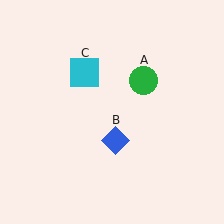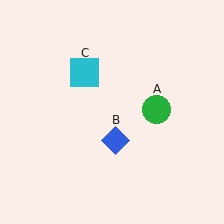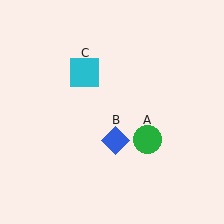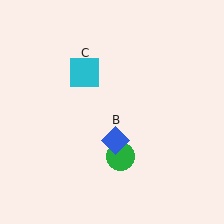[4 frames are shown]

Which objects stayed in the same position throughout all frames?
Blue diamond (object B) and cyan square (object C) remained stationary.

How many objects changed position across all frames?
1 object changed position: green circle (object A).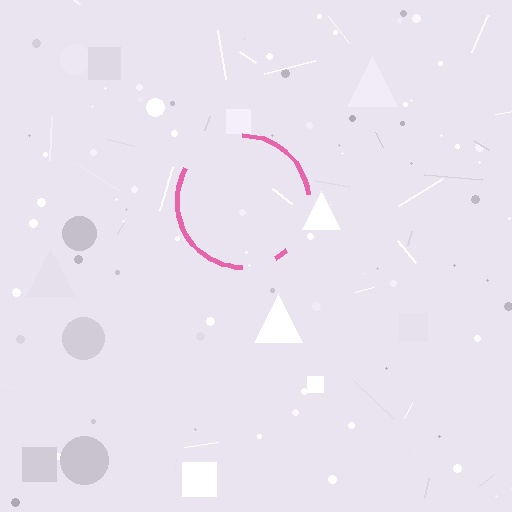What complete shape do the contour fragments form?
The contour fragments form a circle.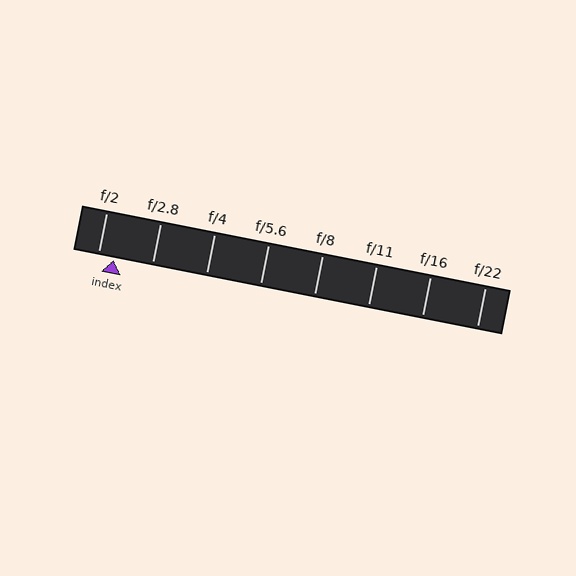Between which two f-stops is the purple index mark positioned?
The index mark is between f/2 and f/2.8.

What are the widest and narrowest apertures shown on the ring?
The widest aperture shown is f/2 and the narrowest is f/22.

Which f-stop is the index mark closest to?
The index mark is closest to f/2.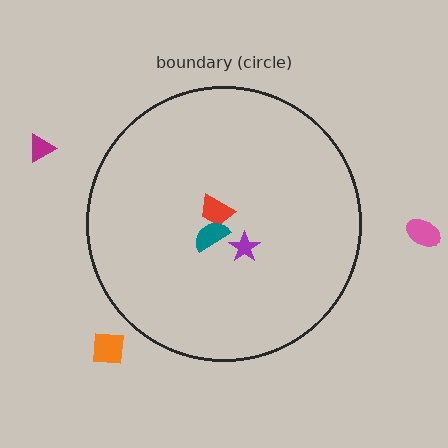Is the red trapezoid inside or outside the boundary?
Inside.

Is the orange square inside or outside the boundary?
Outside.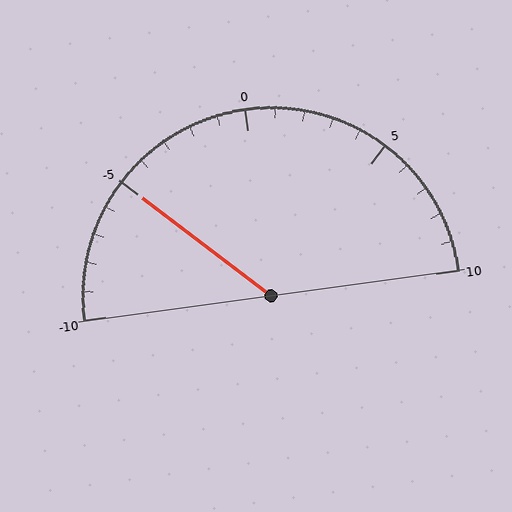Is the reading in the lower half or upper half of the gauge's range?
The reading is in the lower half of the range (-10 to 10).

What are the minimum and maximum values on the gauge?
The gauge ranges from -10 to 10.